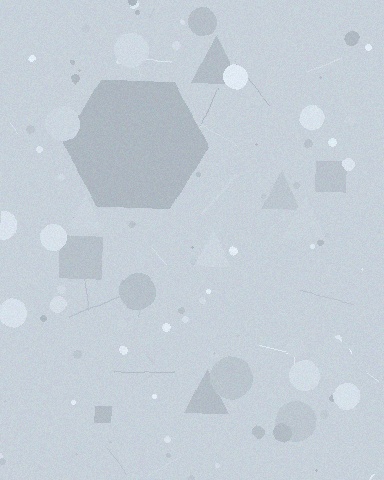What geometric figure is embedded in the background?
A hexagon is embedded in the background.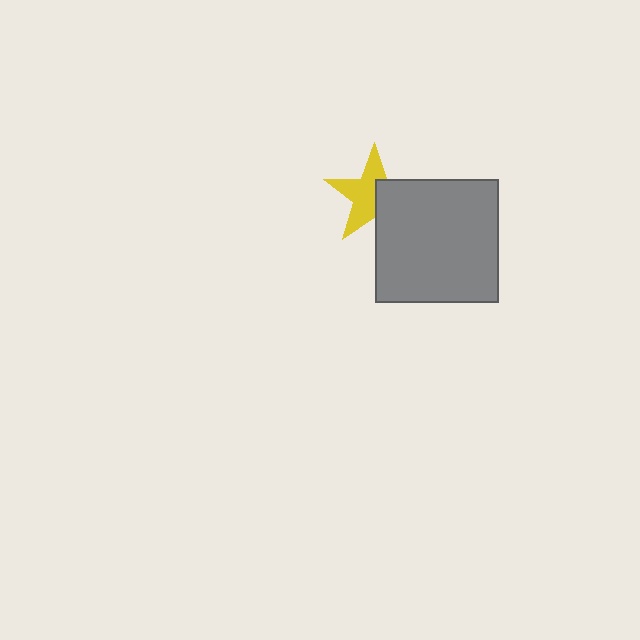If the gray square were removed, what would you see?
You would see the complete yellow star.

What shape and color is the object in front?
The object in front is a gray square.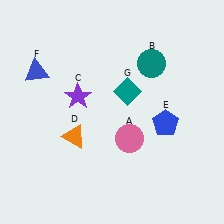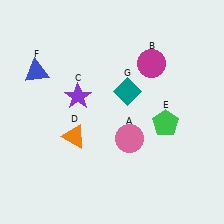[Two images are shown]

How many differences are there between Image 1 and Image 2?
There are 2 differences between the two images.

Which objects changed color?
B changed from teal to magenta. E changed from blue to green.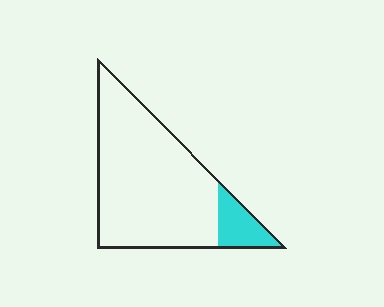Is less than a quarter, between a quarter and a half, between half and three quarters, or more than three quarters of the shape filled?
Less than a quarter.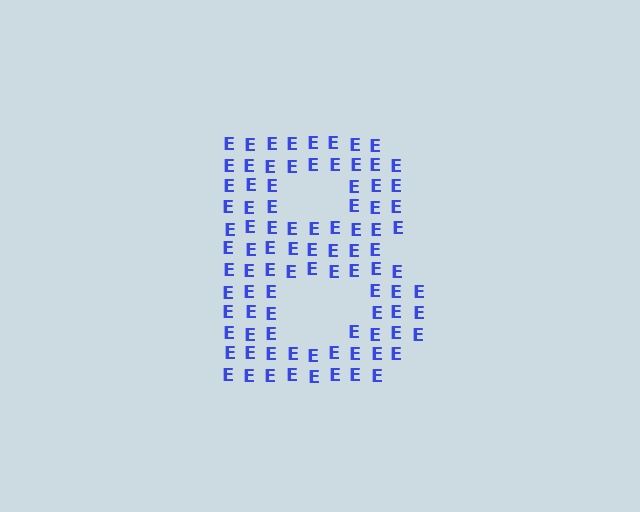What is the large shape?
The large shape is the letter B.